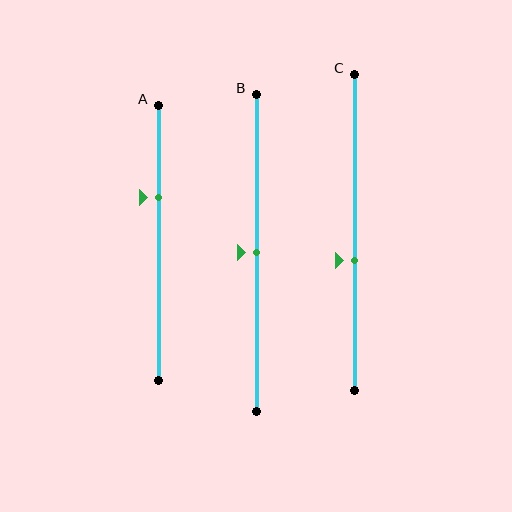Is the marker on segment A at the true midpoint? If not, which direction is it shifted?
No, the marker on segment A is shifted upward by about 17% of the segment length.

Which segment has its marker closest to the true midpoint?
Segment B has its marker closest to the true midpoint.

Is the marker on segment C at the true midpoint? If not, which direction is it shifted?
No, the marker on segment C is shifted downward by about 9% of the segment length.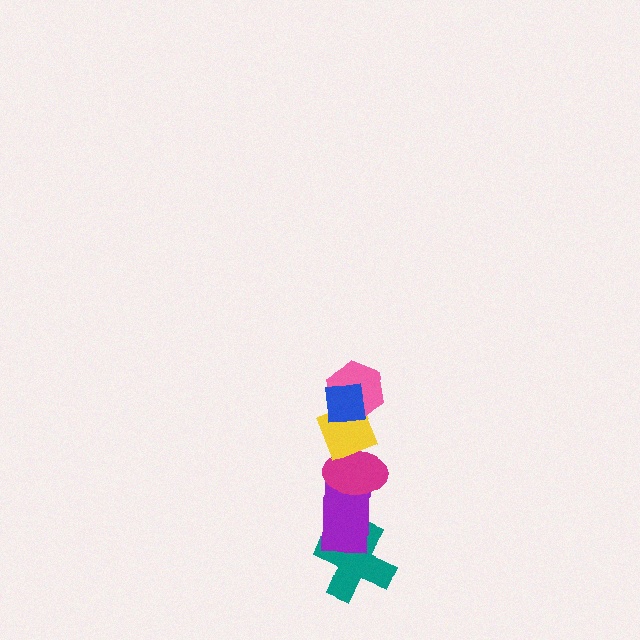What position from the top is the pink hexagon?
The pink hexagon is 2nd from the top.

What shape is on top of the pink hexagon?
The blue square is on top of the pink hexagon.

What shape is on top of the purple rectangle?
The magenta ellipse is on top of the purple rectangle.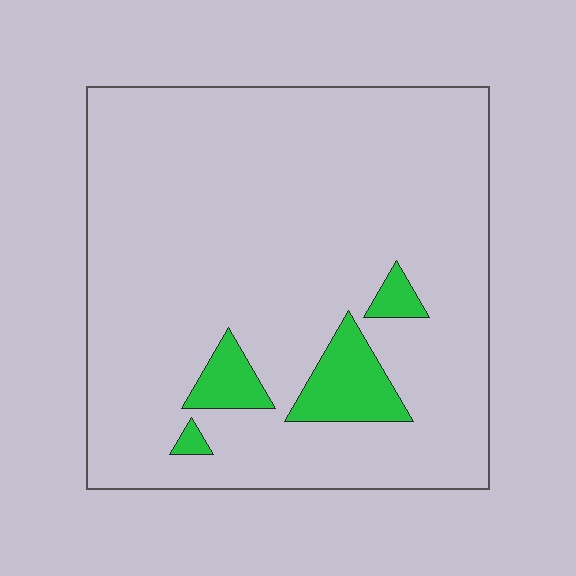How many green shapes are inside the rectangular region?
4.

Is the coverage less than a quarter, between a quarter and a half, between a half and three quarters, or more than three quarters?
Less than a quarter.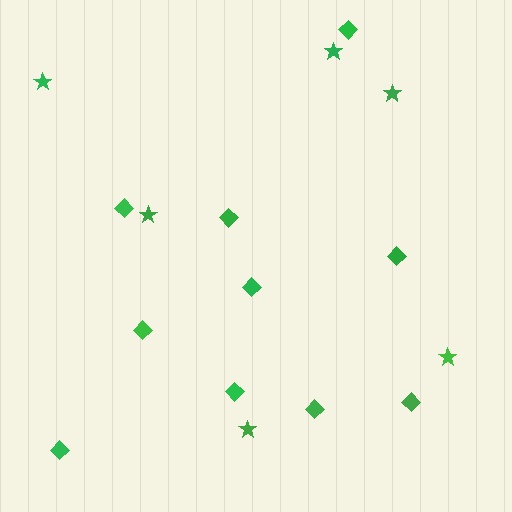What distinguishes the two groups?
There are 2 groups: one group of stars (6) and one group of diamonds (10).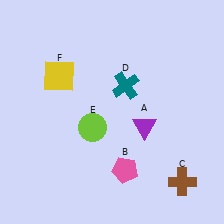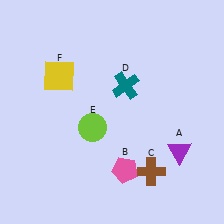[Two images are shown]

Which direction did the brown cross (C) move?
The brown cross (C) moved left.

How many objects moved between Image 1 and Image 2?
2 objects moved between the two images.